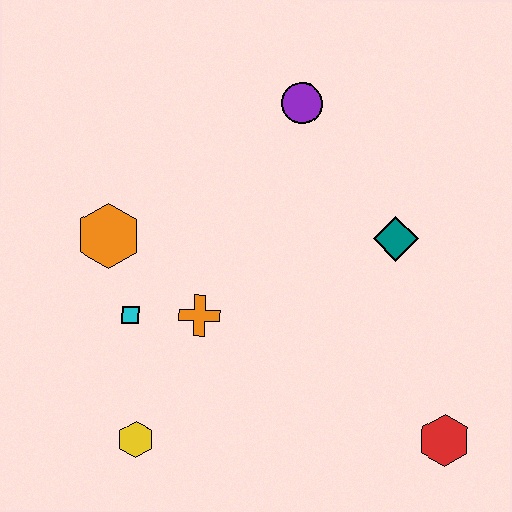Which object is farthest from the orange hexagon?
The red hexagon is farthest from the orange hexagon.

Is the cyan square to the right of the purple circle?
No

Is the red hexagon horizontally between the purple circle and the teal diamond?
No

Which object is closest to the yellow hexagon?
The cyan square is closest to the yellow hexagon.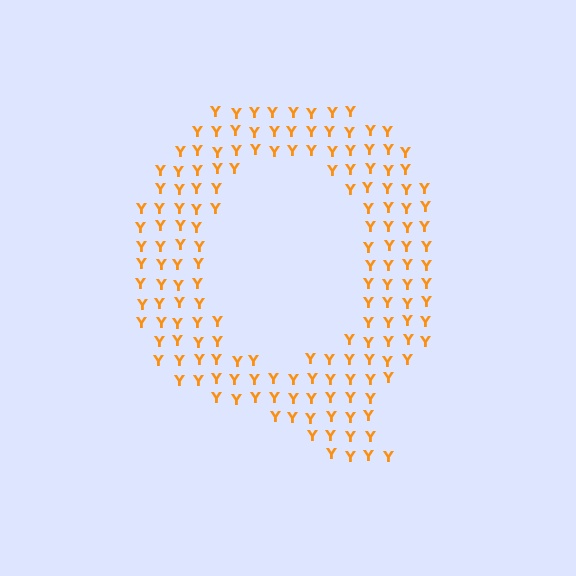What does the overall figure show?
The overall figure shows the letter Q.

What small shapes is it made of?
It is made of small letter Y's.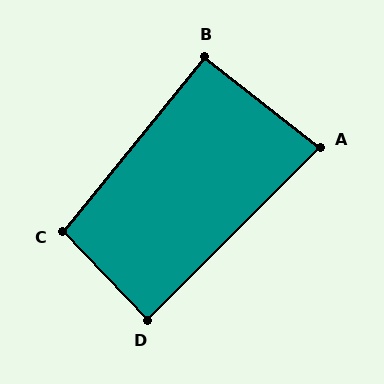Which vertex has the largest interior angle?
C, at approximately 97 degrees.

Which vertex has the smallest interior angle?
A, at approximately 83 degrees.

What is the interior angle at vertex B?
Approximately 91 degrees (approximately right).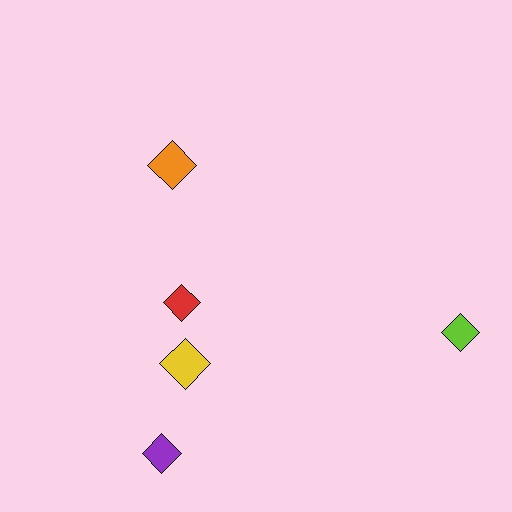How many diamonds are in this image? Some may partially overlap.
There are 5 diamonds.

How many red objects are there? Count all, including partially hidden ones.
There is 1 red object.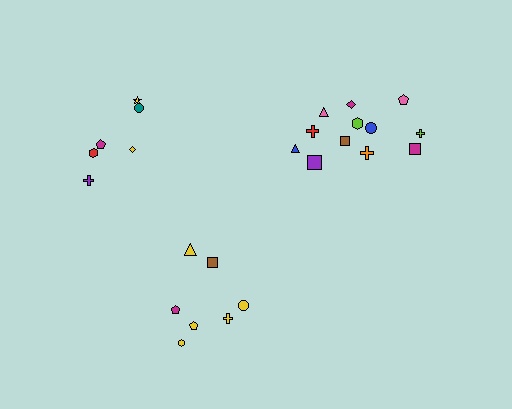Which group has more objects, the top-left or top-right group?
The top-right group.